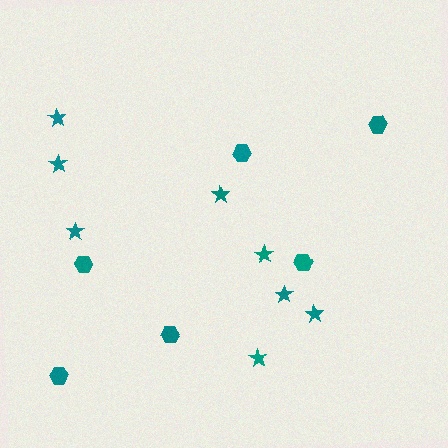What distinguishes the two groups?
There are 2 groups: one group of stars (8) and one group of hexagons (6).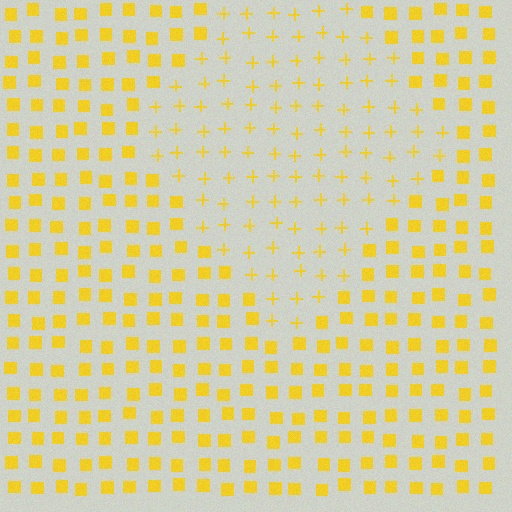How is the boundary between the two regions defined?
The boundary is defined by a change in element shape: plus signs inside vs. squares outside. All elements share the same color and spacing.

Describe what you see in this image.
The image is filled with small yellow elements arranged in a uniform grid. A diamond-shaped region contains plus signs, while the surrounding area contains squares. The boundary is defined purely by the change in element shape.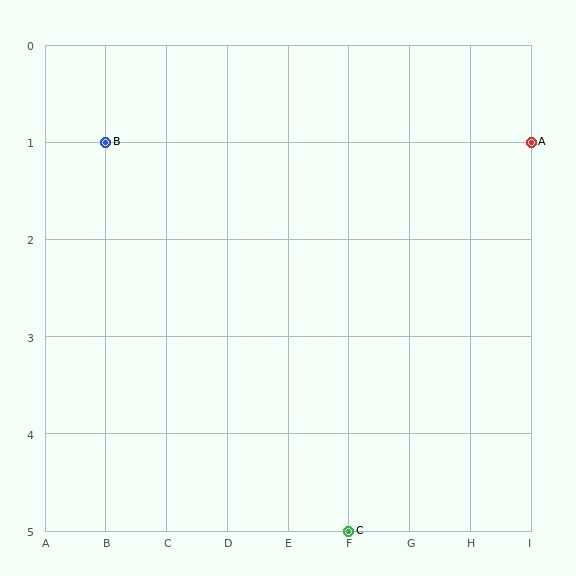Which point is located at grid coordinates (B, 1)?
Point B is at (B, 1).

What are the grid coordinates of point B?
Point B is at grid coordinates (B, 1).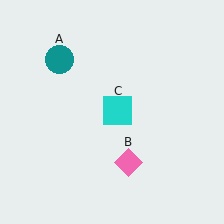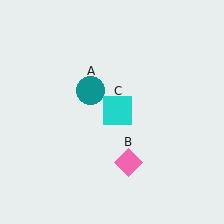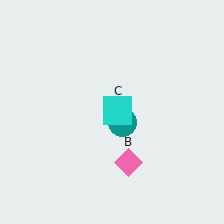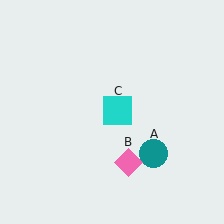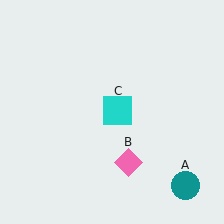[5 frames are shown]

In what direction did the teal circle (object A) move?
The teal circle (object A) moved down and to the right.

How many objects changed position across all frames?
1 object changed position: teal circle (object A).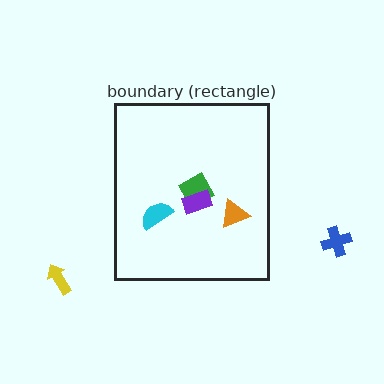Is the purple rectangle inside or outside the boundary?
Inside.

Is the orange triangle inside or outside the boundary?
Inside.